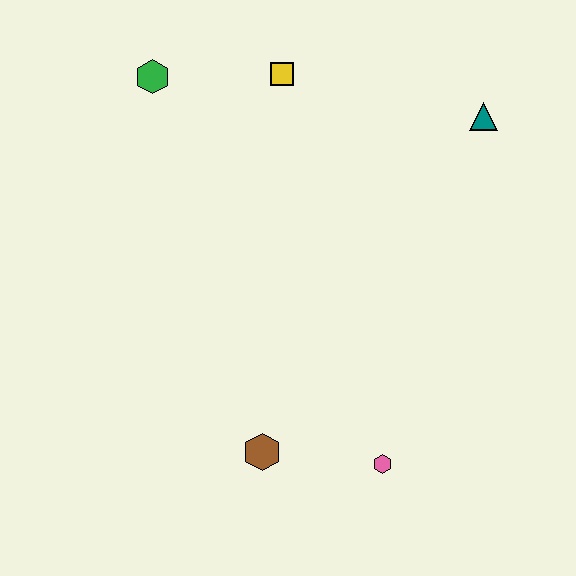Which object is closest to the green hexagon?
The yellow square is closest to the green hexagon.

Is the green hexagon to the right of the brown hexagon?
No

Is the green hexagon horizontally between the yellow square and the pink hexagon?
No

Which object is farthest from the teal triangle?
The brown hexagon is farthest from the teal triangle.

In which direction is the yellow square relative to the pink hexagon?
The yellow square is above the pink hexagon.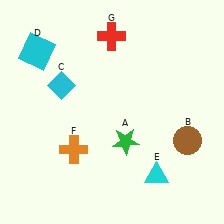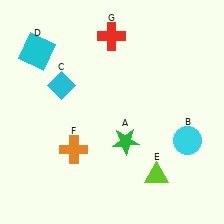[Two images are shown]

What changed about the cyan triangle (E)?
In Image 1, E is cyan. In Image 2, it changed to lime.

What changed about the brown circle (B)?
In Image 1, B is brown. In Image 2, it changed to cyan.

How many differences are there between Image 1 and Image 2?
There are 2 differences between the two images.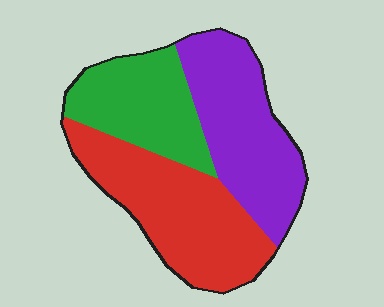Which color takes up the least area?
Green, at roughly 25%.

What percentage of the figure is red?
Red takes up about three eighths (3/8) of the figure.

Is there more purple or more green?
Purple.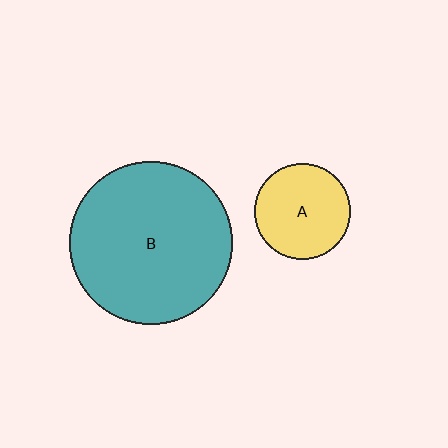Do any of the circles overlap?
No, none of the circles overlap.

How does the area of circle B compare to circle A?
Approximately 2.9 times.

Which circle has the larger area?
Circle B (teal).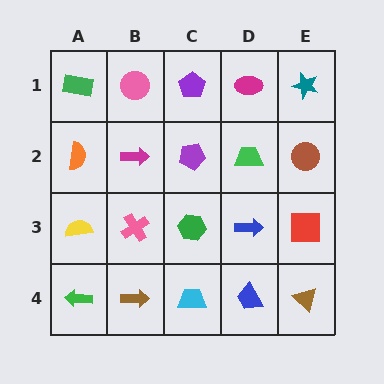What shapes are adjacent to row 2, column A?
A green rectangle (row 1, column A), a yellow semicircle (row 3, column A), a magenta arrow (row 2, column B).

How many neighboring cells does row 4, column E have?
2.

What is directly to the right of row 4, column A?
A brown arrow.